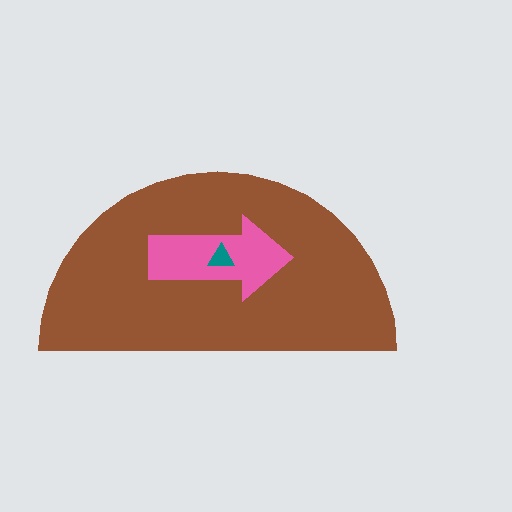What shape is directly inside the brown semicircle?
The pink arrow.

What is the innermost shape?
The teal triangle.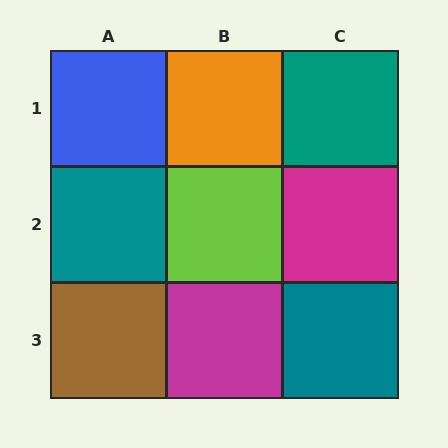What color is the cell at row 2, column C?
Magenta.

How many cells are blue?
1 cell is blue.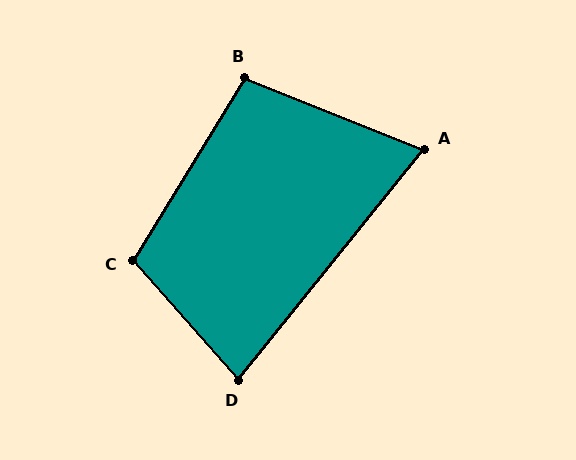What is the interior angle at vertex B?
Approximately 100 degrees (obtuse).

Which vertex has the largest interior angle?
C, at approximately 107 degrees.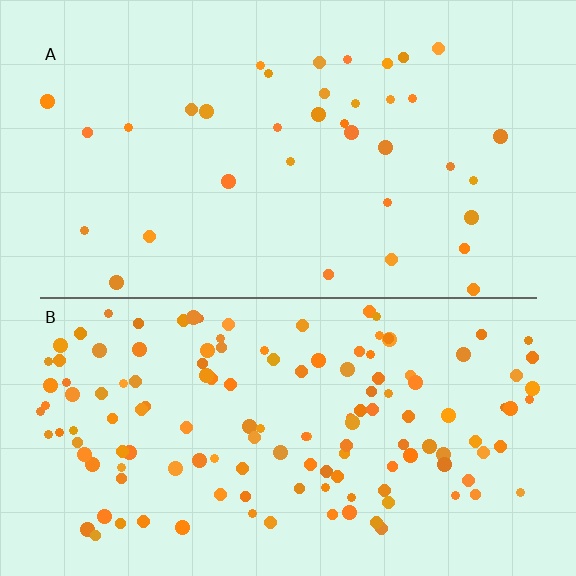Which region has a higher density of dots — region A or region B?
B (the bottom).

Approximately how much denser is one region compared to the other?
Approximately 3.8× — region B over region A.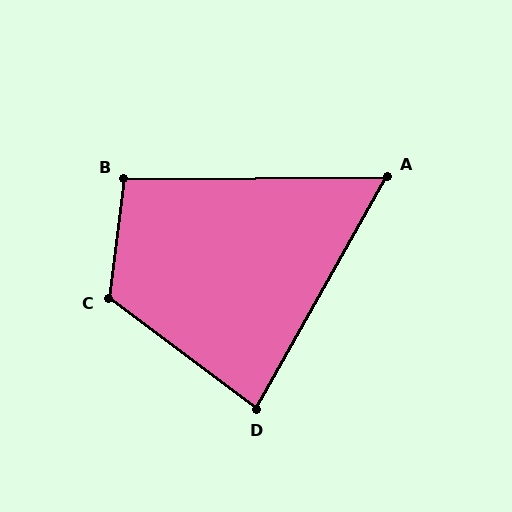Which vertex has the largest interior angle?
C, at approximately 120 degrees.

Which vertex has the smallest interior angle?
A, at approximately 60 degrees.